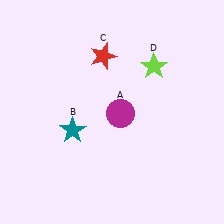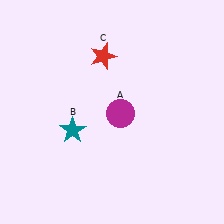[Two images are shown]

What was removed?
The lime star (D) was removed in Image 2.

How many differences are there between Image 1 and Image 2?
There is 1 difference between the two images.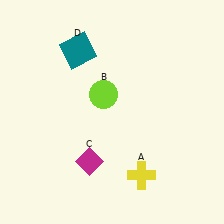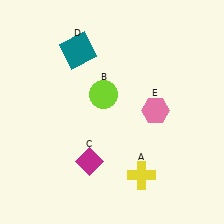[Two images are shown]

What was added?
A pink hexagon (E) was added in Image 2.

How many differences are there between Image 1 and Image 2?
There is 1 difference between the two images.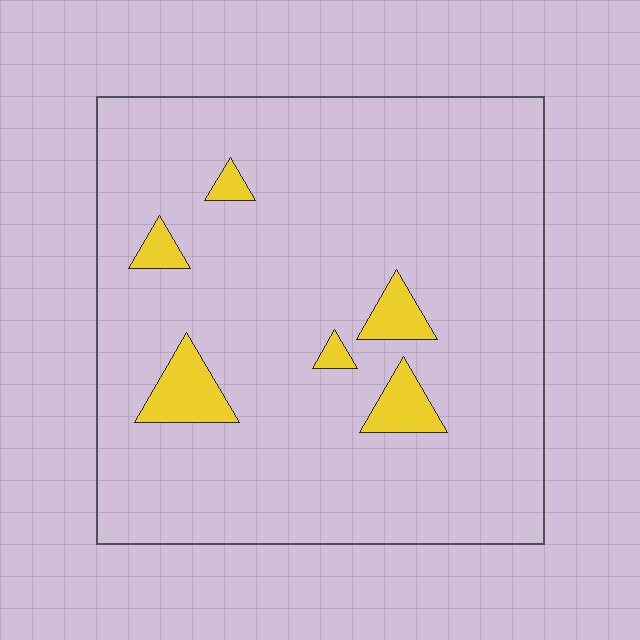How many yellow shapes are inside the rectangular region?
6.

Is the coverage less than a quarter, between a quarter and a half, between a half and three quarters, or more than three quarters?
Less than a quarter.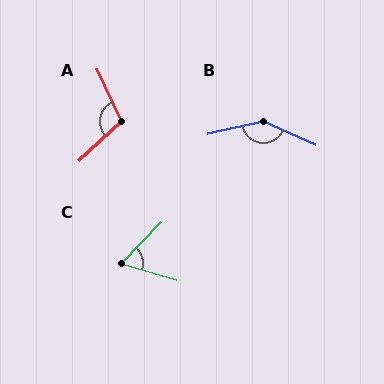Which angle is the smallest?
C, at approximately 62 degrees.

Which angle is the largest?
B, at approximately 144 degrees.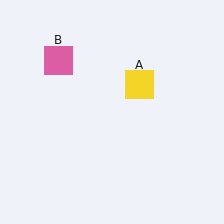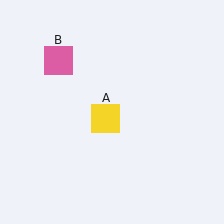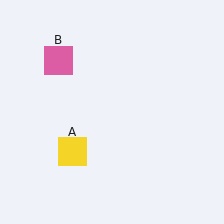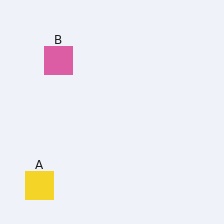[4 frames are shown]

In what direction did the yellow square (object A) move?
The yellow square (object A) moved down and to the left.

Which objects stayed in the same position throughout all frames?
Pink square (object B) remained stationary.